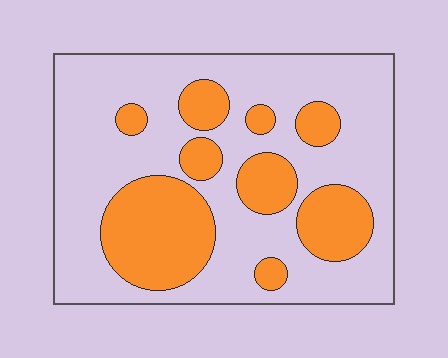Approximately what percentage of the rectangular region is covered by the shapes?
Approximately 30%.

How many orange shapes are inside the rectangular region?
9.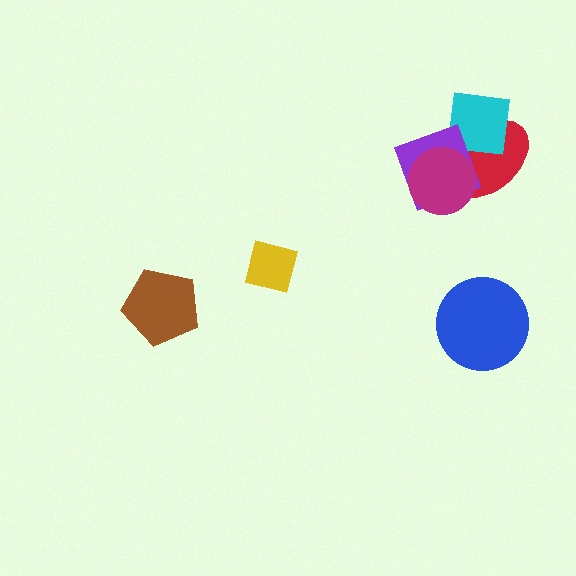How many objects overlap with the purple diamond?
3 objects overlap with the purple diamond.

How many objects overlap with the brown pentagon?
0 objects overlap with the brown pentagon.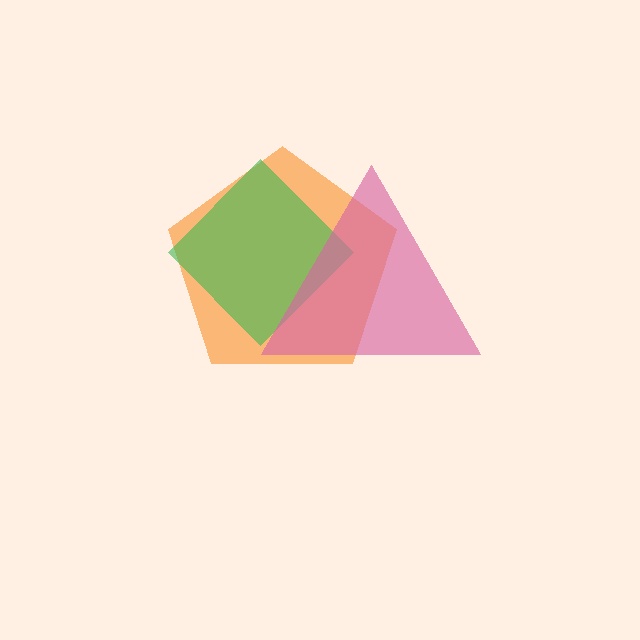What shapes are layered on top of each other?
The layered shapes are: an orange pentagon, a green diamond, a pink triangle.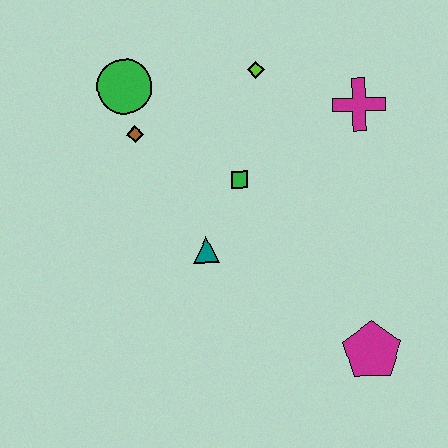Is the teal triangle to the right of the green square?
No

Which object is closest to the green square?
The teal triangle is closest to the green square.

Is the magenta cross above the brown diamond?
Yes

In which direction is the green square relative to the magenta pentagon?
The green square is above the magenta pentagon.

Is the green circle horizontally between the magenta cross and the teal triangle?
No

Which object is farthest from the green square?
The magenta pentagon is farthest from the green square.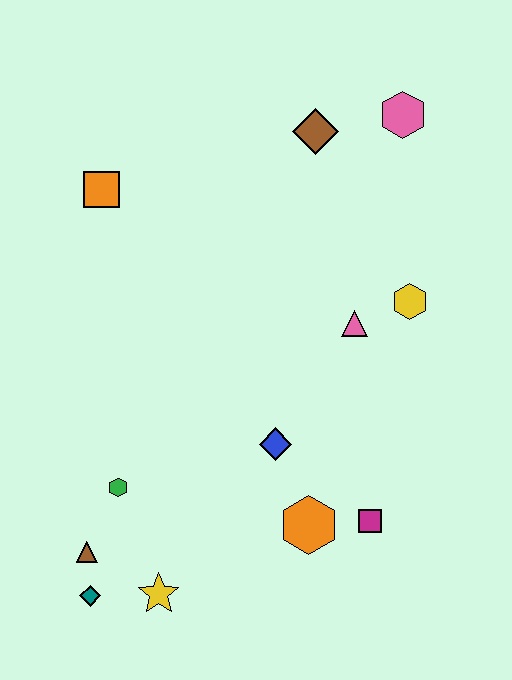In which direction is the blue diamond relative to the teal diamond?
The blue diamond is to the right of the teal diamond.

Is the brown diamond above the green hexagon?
Yes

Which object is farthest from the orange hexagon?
The pink hexagon is farthest from the orange hexagon.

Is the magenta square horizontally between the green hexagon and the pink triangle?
No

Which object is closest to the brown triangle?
The teal diamond is closest to the brown triangle.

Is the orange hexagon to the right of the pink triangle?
No